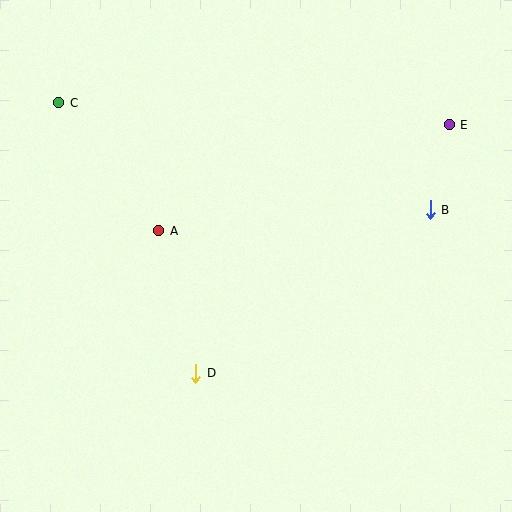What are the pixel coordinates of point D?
Point D is at (196, 373).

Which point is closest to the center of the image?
Point A at (159, 231) is closest to the center.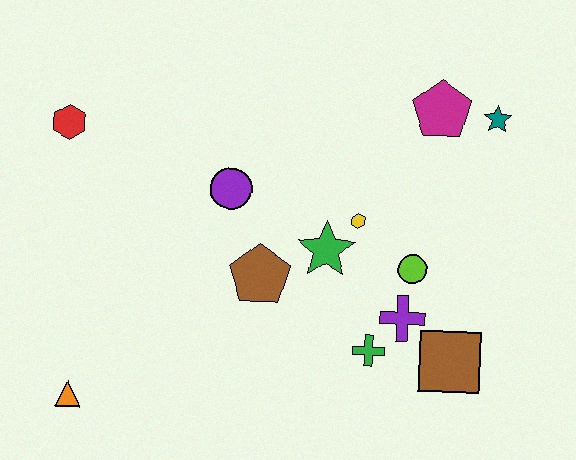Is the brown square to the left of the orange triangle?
No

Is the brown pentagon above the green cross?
Yes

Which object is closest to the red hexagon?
The purple circle is closest to the red hexagon.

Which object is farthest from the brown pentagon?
The teal star is farthest from the brown pentagon.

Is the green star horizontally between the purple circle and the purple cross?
Yes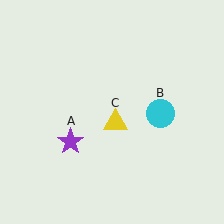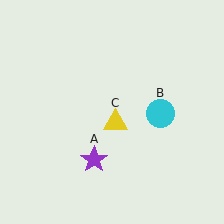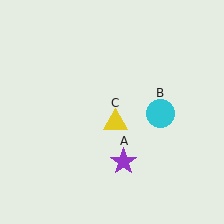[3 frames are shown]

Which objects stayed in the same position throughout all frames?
Cyan circle (object B) and yellow triangle (object C) remained stationary.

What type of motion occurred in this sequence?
The purple star (object A) rotated counterclockwise around the center of the scene.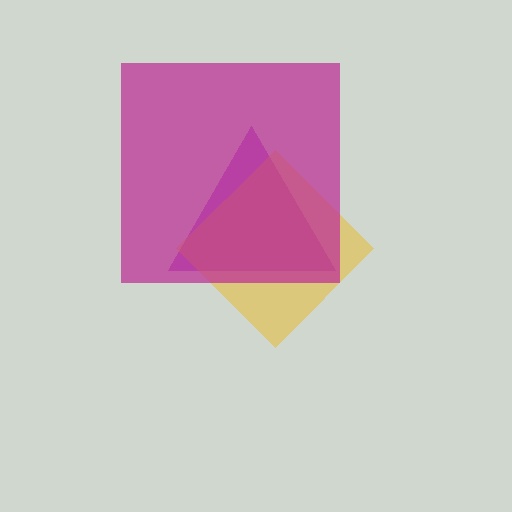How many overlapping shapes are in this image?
There are 3 overlapping shapes in the image.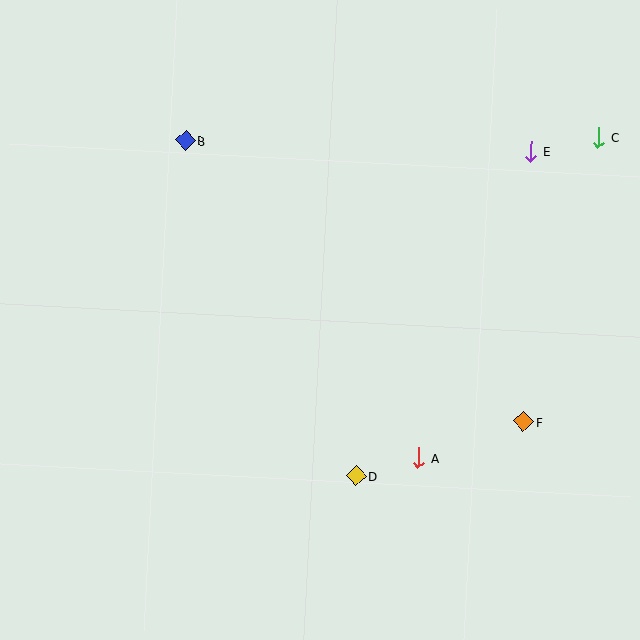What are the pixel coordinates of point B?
Point B is at (186, 140).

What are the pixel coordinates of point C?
Point C is at (599, 138).